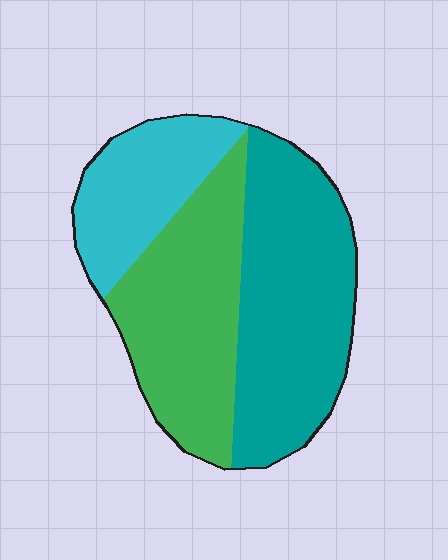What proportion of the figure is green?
Green takes up between a quarter and a half of the figure.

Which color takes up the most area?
Teal, at roughly 45%.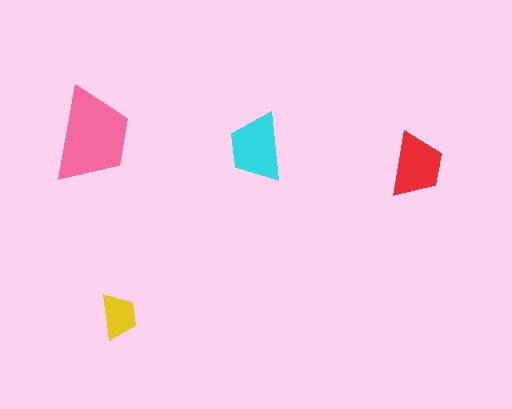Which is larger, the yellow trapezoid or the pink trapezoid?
The pink one.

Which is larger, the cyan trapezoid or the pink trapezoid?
The pink one.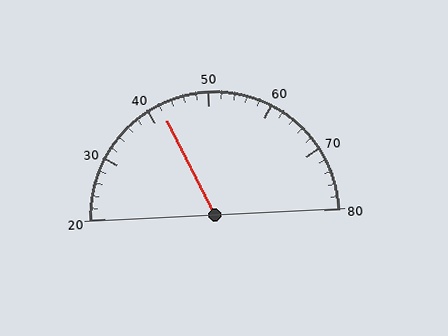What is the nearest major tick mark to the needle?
The nearest major tick mark is 40.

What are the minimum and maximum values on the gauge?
The gauge ranges from 20 to 80.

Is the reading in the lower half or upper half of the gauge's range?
The reading is in the lower half of the range (20 to 80).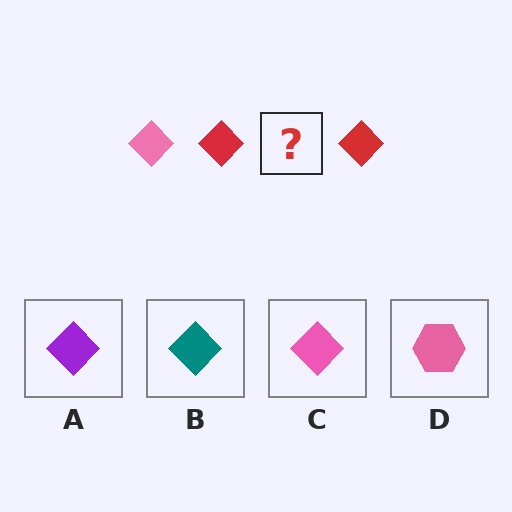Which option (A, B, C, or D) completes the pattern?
C.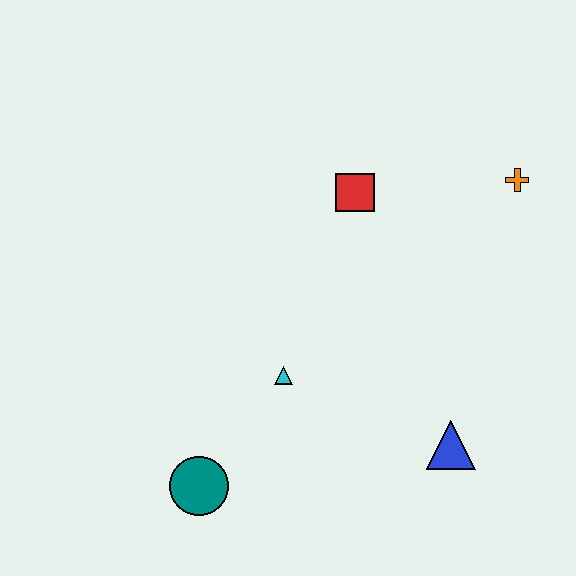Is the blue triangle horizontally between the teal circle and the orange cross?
Yes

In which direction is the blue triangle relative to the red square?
The blue triangle is below the red square.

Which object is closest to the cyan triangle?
The teal circle is closest to the cyan triangle.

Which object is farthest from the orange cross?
The teal circle is farthest from the orange cross.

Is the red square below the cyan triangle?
No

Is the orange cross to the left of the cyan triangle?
No